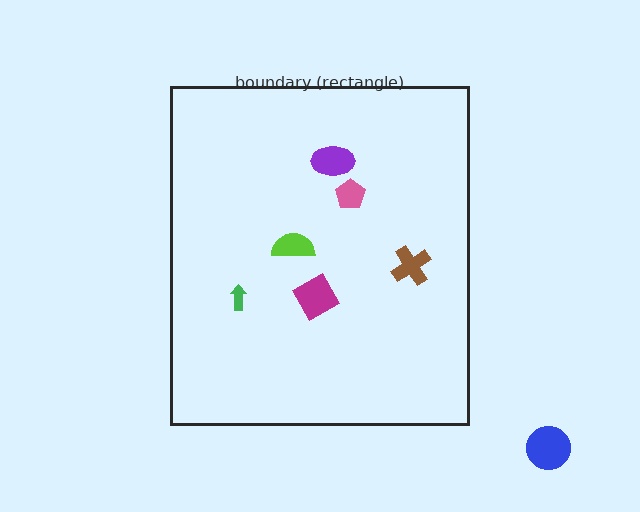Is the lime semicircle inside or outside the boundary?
Inside.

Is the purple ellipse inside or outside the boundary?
Inside.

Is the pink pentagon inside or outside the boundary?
Inside.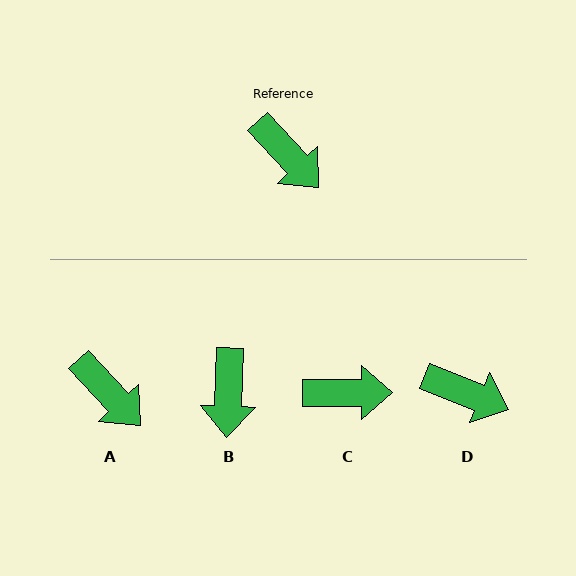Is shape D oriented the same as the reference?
No, it is off by about 26 degrees.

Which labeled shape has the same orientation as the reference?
A.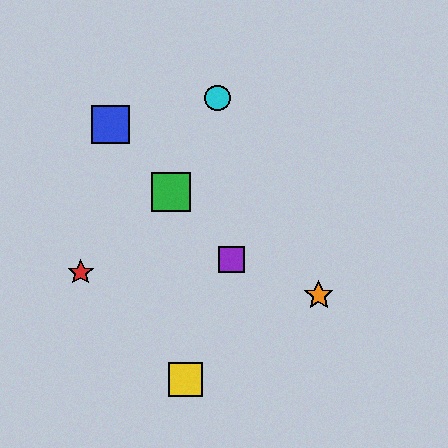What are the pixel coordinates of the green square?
The green square is at (171, 192).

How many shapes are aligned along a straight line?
3 shapes (the blue square, the green square, the purple square) are aligned along a straight line.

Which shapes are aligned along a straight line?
The blue square, the green square, the purple square are aligned along a straight line.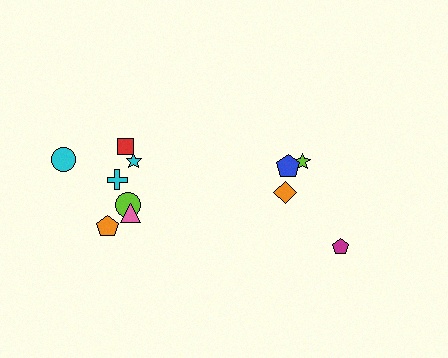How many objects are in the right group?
There are 4 objects.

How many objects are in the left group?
There are 7 objects.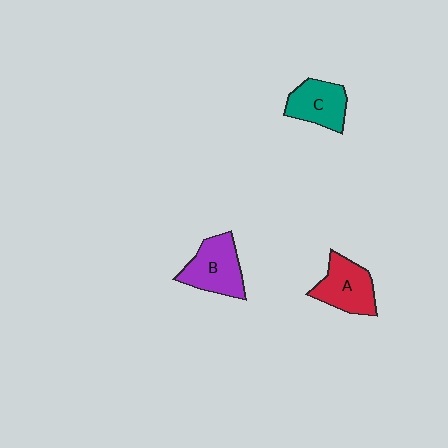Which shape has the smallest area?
Shape C (teal).